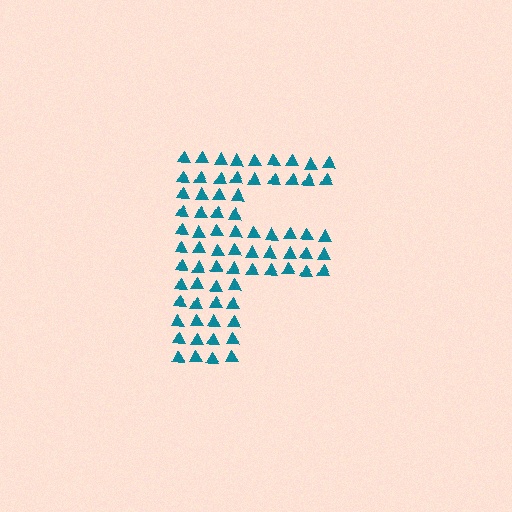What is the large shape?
The large shape is the letter F.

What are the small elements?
The small elements are triangles.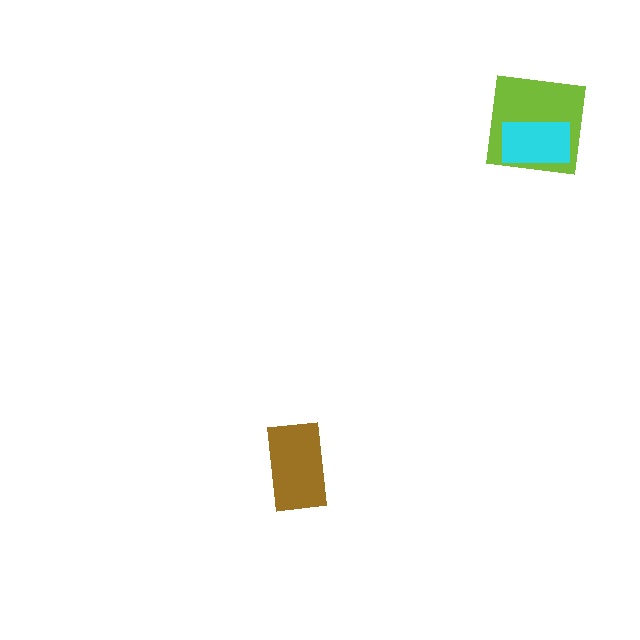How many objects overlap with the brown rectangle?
0 objects overlap with the brown rectangle.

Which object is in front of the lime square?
The cyan rectangle is in front of the lime square.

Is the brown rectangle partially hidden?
No, no other shape covers it.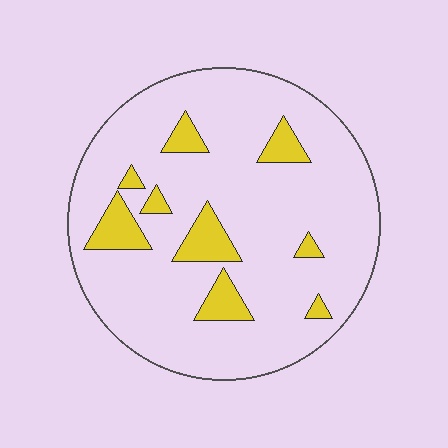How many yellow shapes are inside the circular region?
9.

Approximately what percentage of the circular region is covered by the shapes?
Approximately 15%.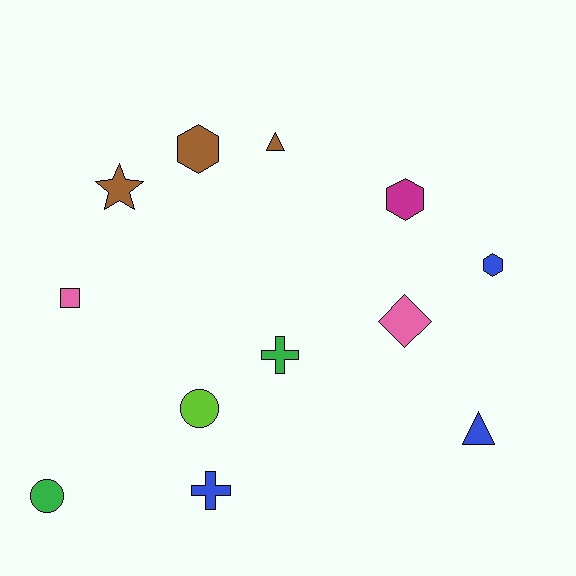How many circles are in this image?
There are 2 circles.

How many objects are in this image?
There are 12 objects.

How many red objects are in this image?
There are no red objects.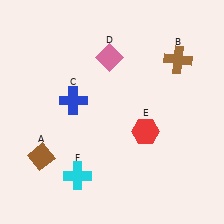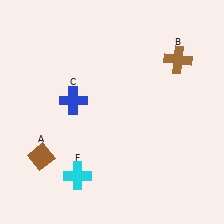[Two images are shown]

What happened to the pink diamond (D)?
The pink diamond (D) was removed in Image 2. It was in the top-left area of Image 1.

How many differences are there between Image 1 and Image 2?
There are 2 differences between the two images.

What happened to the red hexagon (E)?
The red hexagon (E) was removed in Image 2. It was in the bottom-right area of Image 1.